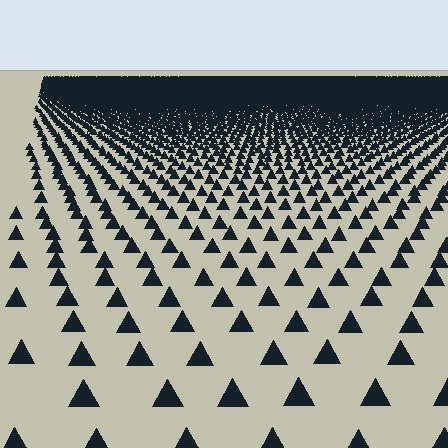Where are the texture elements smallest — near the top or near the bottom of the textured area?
Near the top.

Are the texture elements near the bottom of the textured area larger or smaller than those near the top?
Larger. Near the bottom, elements are closer to the viewer and appear at a bigger on-screen size.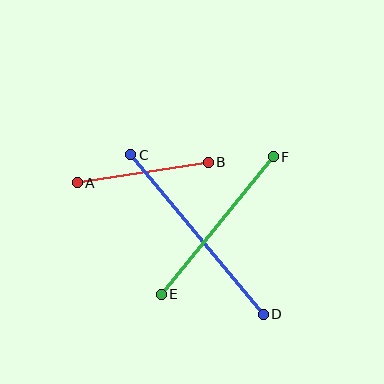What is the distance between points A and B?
The distance is approximately 132 pixels.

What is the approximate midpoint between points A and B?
The midpoint is at approximately (143, 172) pixels.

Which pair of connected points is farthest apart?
Points C and D are farthest apart.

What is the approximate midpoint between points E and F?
The midpoint is at approximately (217, 226) pixels.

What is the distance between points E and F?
The distance is approximately 177 pixels.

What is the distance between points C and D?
The distance is approximately 207 pixels.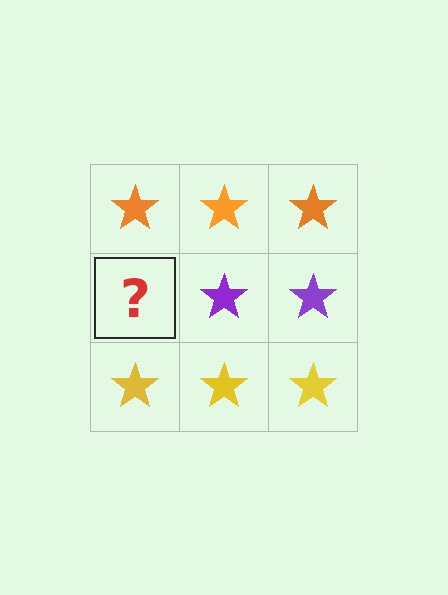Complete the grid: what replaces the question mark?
The question mark should be replaced with a purple star.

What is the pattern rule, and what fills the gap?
The rule is that each row has a consistent color. The gap should be filled with a purple star.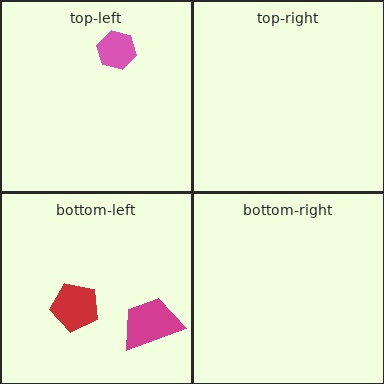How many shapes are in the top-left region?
1.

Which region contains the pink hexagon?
The top-left region.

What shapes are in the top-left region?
The pink hexagon.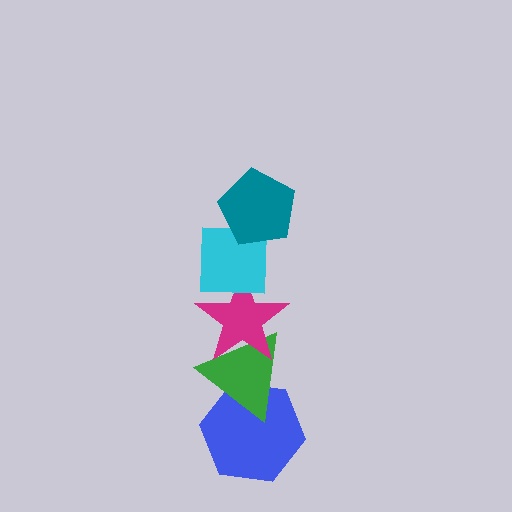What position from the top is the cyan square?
The cyan square is 2nd from the top.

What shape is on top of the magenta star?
The cyan square is on top of the magenta star.